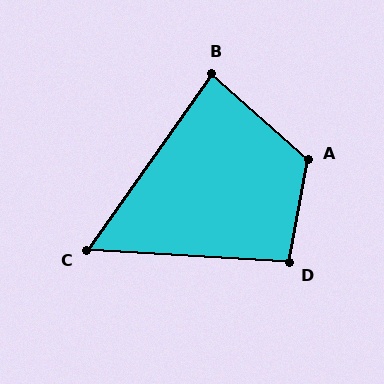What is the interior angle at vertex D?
Approximately 97 degrees (obtuse).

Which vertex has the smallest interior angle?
C, at approximately 58 degrees.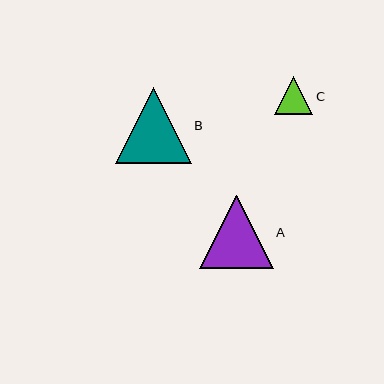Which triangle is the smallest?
Triangle C is the smallest with a size of approximately 39 pixels.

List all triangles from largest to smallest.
From largest to smallest: B, A, C.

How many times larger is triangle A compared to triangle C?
Triangle A is approximately 1.9 times the size of triangle C.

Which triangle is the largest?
Triangle B is the largest with a size of approximately 75 pixels.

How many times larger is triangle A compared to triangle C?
Triangle A is approximately 1.9 times the size of triangle C.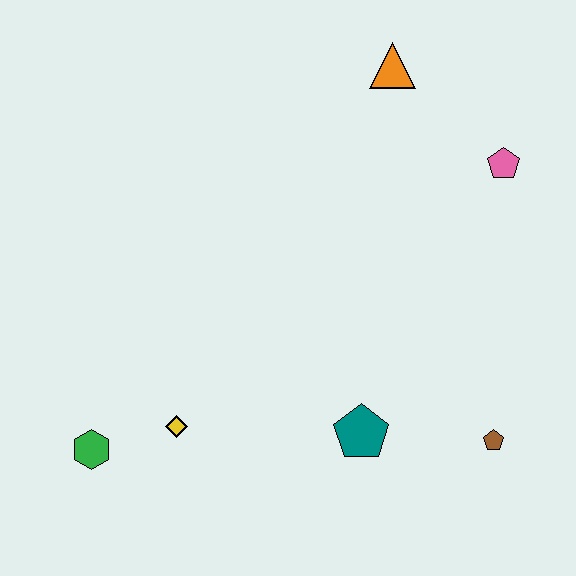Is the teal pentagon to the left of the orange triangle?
Yes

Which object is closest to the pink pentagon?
The orange triangle is closest to the pink pentagon.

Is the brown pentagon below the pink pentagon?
Yes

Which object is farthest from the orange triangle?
The green hexagon is farthest from the orange triangle.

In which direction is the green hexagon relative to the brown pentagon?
The green hexagon is to the left of the brown pentagon.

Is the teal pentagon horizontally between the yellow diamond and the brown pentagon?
Yes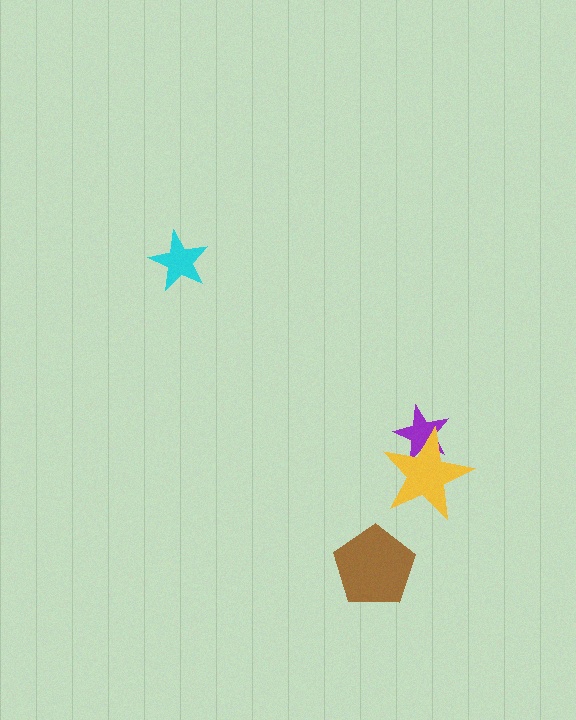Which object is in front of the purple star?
The yellow star is in front of the purple star.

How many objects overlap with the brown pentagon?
0 objects overlap with the brown pentagon.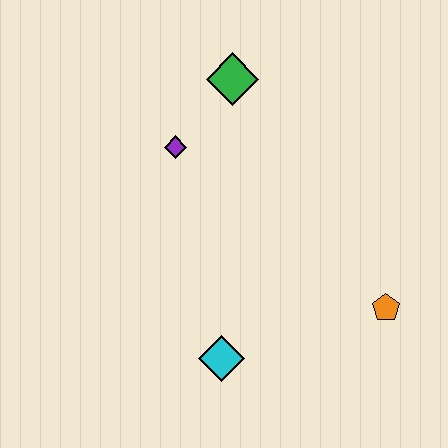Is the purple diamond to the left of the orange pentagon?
Yes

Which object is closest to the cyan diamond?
The orange pentagon is closest to the cyan diamond.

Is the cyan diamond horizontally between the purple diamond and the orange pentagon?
Yes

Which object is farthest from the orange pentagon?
The green diamond is farthest from the orange pentagon.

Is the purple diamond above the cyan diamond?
Yes